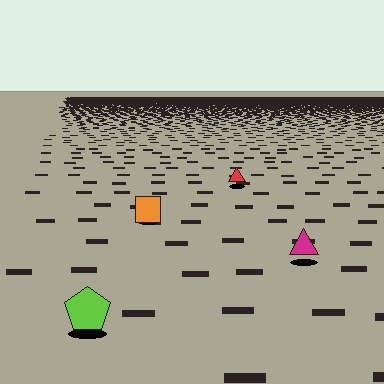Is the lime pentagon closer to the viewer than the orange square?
Yes. The lime pentagon is closer — you can tell from the texture gradient: the ground texture is coarser near it.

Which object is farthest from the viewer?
The red triangle is farthest from the viewer. It appears smaller and the ground texture around it is denser.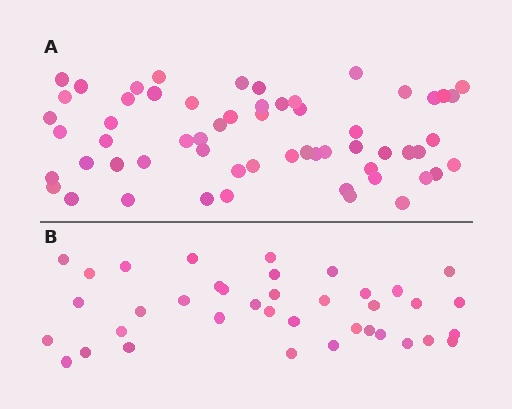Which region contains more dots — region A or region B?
Region A (the top region) has more dots.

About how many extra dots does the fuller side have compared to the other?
Region A has approximately 20 more dots than region B.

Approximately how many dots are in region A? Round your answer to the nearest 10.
About 60 dots. (The exact count is 59, which rounds to 60.)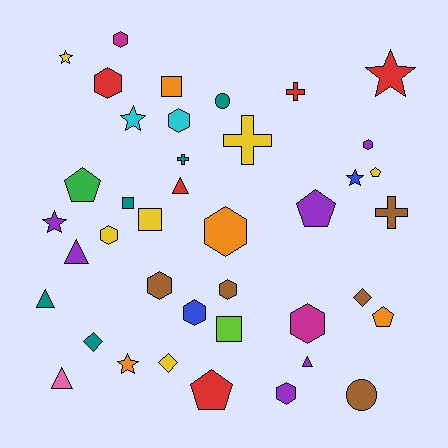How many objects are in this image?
There are 40 objects.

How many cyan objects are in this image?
There are 2 cyan objects.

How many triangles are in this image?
There are 5 triangles.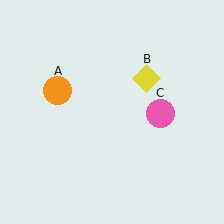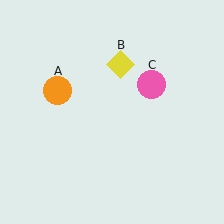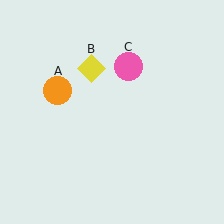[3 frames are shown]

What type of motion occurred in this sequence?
The yellow diamond (object B), pink circle (object C) rotated counterclockwise around the center of the scene.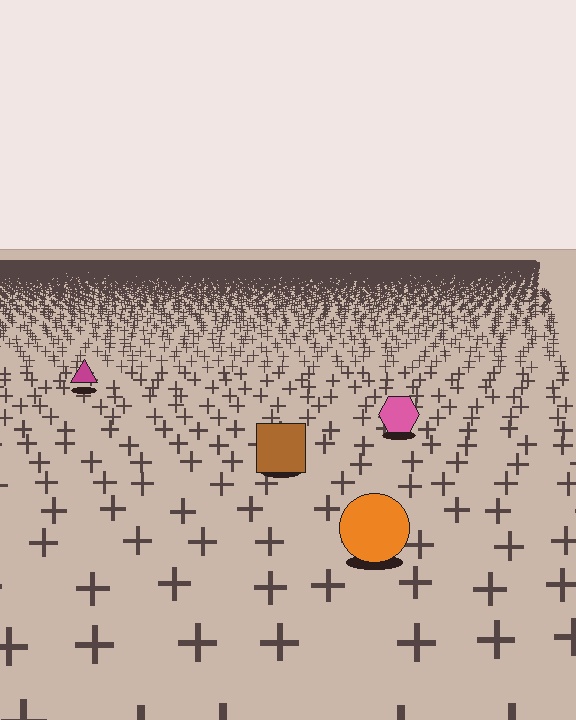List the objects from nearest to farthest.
From nearest to farthest: the orange circle, the brown square, the pink hexagon, the magenta triangle.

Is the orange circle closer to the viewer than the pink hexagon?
Yes. The orange circle is closer — you can tell from the texture gradient: the ground texture is coarser near it.